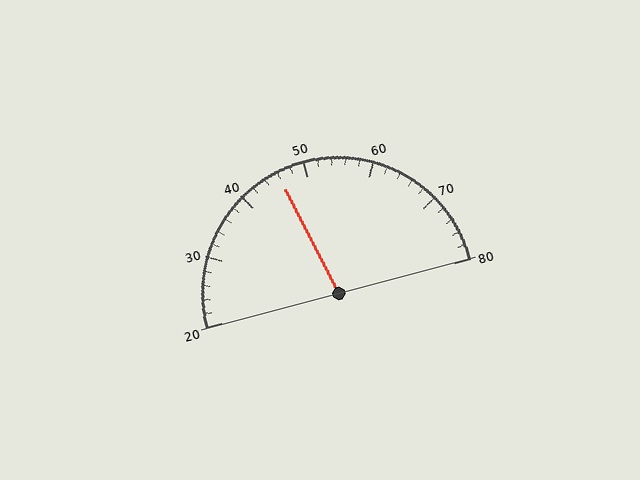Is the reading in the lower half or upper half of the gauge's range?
The reading is in the lower half of the range (20 to 80).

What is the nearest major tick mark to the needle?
The nearest major tick mark is 50.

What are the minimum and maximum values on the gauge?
The gauge ranges from 20 to 80.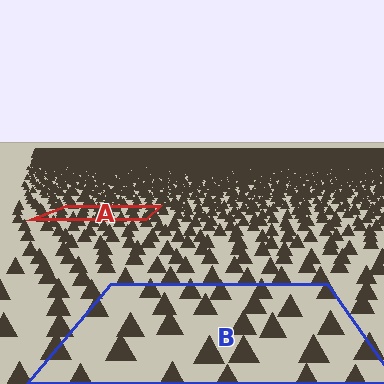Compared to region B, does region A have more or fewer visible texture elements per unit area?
Region A has more texture elements per unit area — they are packed more densely because it is farther away.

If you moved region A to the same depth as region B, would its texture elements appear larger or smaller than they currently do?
They would appear larger. At a closer depth, the same texture elements are projected at a bigger on-screen size.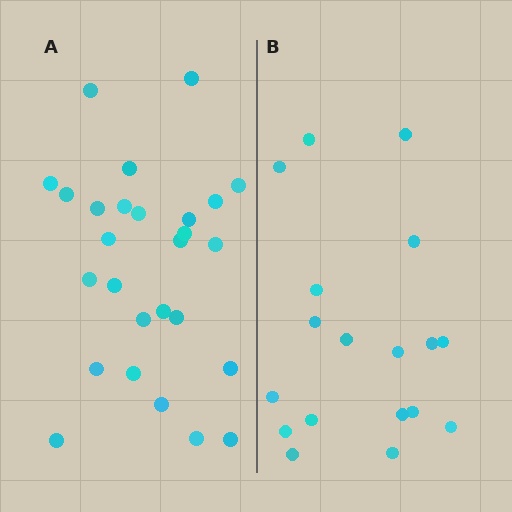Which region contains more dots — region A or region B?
Region A (the left region) has more dots.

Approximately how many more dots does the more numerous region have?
Region A has roughly 8 or so more dots than region B.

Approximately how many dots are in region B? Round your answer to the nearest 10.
About 20 dots. (The exact count is 18, which rounds to 20.)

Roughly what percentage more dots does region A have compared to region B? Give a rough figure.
About 50% more.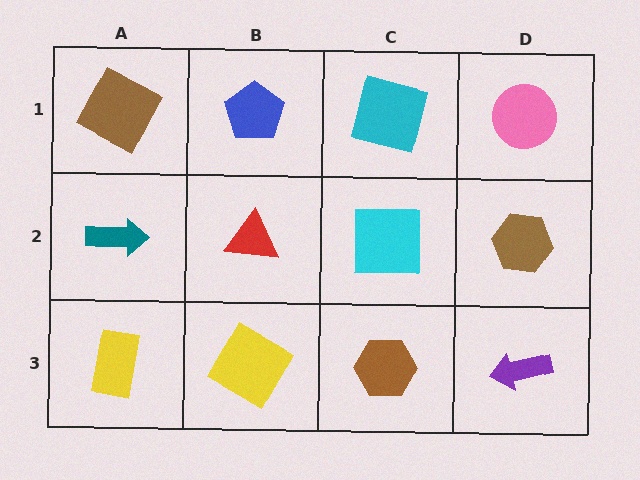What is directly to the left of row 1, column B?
A brown square.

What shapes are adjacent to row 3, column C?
A cyan square (row 2, column C), a yellow diamond (row 3, column B), a purple arrow (row 3, column D).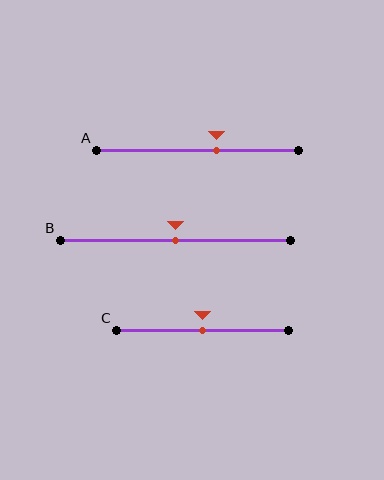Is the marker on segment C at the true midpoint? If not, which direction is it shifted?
Yes, the marker on segment C is at the true midpoint.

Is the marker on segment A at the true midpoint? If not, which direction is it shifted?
No, the marker on segment A is shifted to the right by about 9% of the segment length.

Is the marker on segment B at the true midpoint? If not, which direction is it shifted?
Yes, the marker on segment B is at the true midpoint.